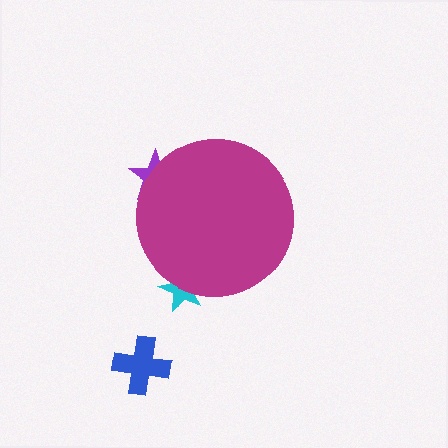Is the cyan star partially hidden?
Yes, the cyan star is partially hidden behind the magenta circle.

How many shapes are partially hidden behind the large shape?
2 shapes are partially hidden.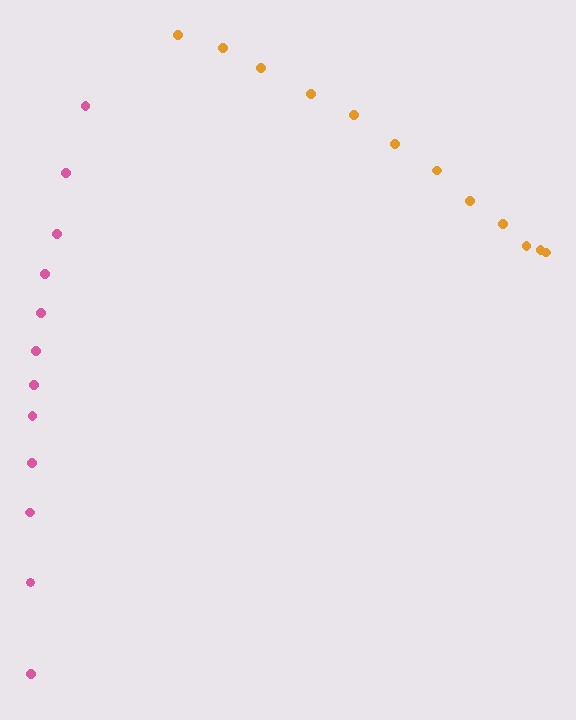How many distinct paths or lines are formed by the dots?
There are 2 distinct paths.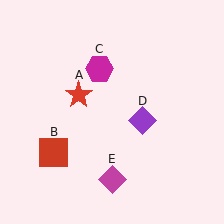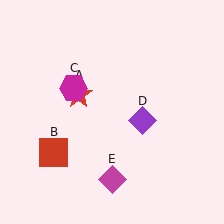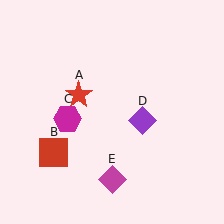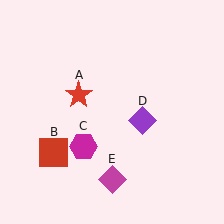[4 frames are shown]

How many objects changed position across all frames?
1 object changed position: magenta hexagon (object C).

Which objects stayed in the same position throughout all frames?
Red star (object A) and red square (object B) and purple diamond (object D) and magenta diamond (object E) remained stationary.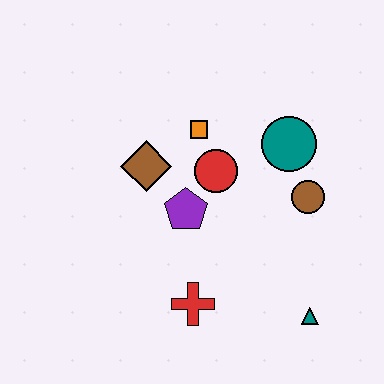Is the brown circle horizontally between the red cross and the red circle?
No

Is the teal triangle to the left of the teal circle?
No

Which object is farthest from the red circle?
The teal triangle is farthest from the red circle.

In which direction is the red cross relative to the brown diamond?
The red cross is below the brown diamond.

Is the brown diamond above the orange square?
No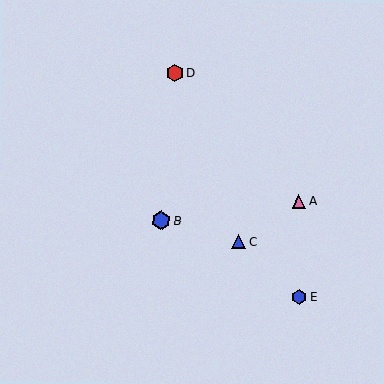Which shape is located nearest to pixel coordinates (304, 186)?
The pink triangle (labeled A) at (299, 201) is nearest to that location.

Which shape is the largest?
The blue hexagon (labeled B) is the largest.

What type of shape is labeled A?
Shape A is a pink triangle.